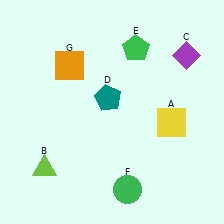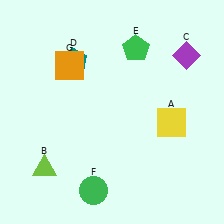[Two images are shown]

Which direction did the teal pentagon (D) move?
The teal pentagon (D) moved up.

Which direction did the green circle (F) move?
The green circle (F) moved left.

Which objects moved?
The objects that moved are: the teal pentagon (D), the green circle (F).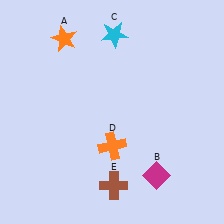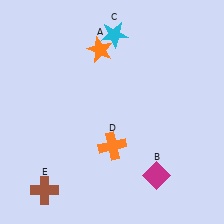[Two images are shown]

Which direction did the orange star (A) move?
The orange star (A) moved right.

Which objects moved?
The objects that moved are: the orange star (A), the brown cross (E).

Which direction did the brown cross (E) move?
The brown cross (E) moved left.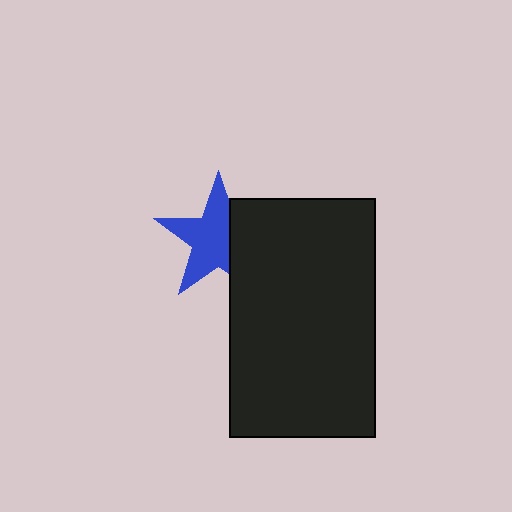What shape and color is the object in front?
The object in front is a black rectangle.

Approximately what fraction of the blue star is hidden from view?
Roughly 33% of the blue star is hidden behind the black rectangle.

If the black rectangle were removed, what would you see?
You would see the complete blue star.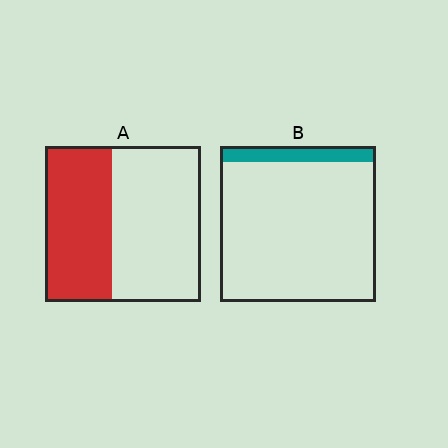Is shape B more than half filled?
No.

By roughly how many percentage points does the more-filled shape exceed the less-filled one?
By roughly 35 percentage points (A over B).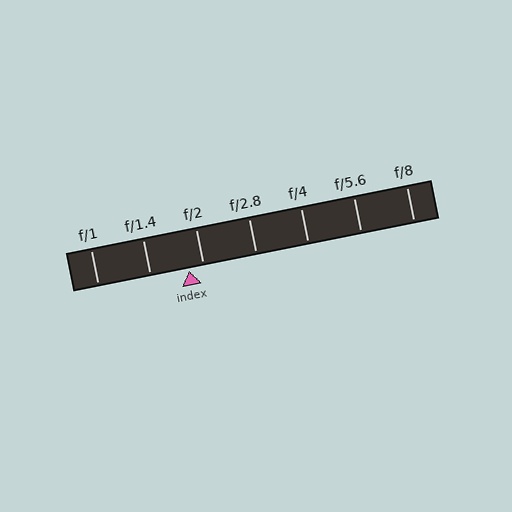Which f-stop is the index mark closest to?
The index mark is closest to f/2.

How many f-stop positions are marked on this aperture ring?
There are 7 f-stop positions marked.